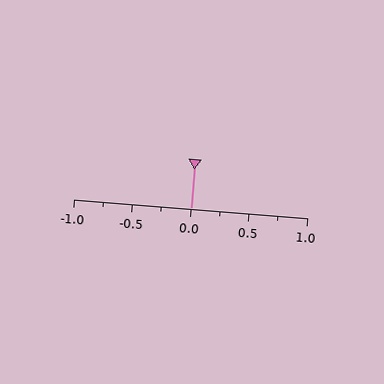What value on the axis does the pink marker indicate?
The marker indicates approximately 0.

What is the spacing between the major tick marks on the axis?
The major ticks are spaced 0.5 apart.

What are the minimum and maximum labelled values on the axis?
The axis runs from -1.0 to 1.0.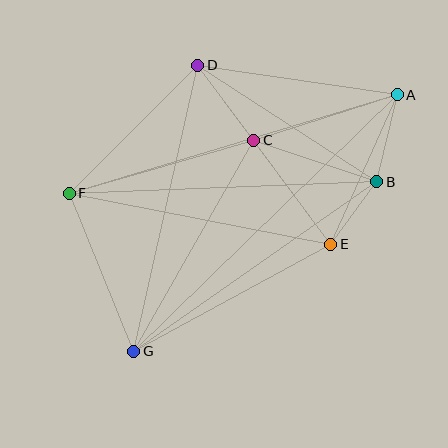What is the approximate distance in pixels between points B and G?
The distance between B and G is approximately 296 pixels.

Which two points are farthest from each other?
Points A and G are farthest from each other.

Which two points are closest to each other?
Points B and E are closest to each other.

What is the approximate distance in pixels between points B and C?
The distance between B and C is approximately 130 pixels.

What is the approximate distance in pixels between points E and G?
The distance between E and G is approximately 225 pixels.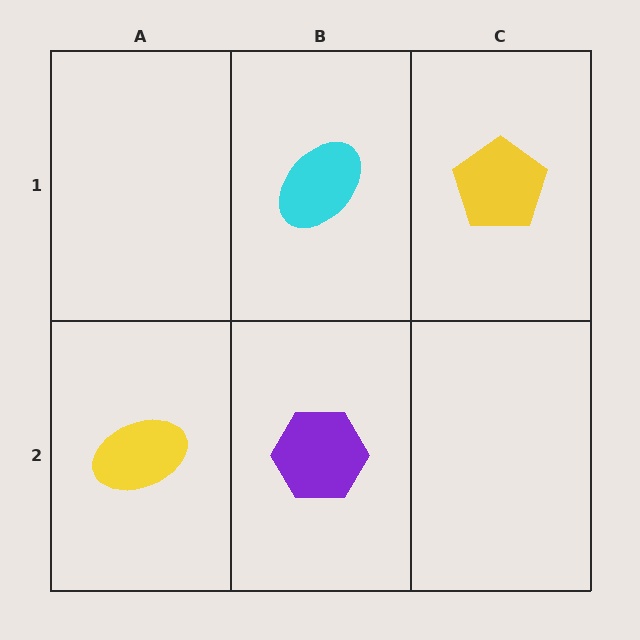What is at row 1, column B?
A cyan ellipse.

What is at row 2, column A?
A yellow ellipse.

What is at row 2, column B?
A purple hexagon.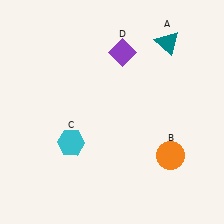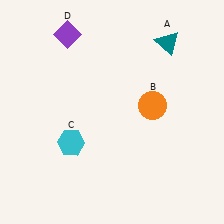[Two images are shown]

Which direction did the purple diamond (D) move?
The purple diamond (D) moved left.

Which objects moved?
The objects that moved are: the orange circle (B), the purple diamond (D).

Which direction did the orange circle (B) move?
The orange circle (B) moved up.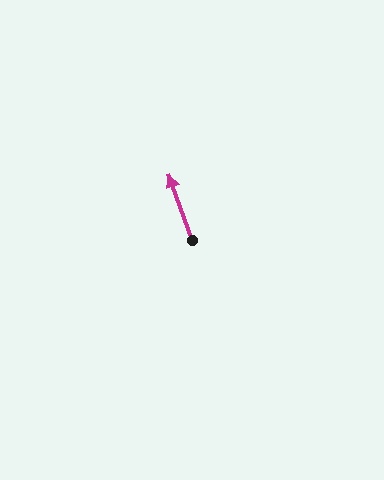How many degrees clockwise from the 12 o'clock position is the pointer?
Approximately 340 degrees.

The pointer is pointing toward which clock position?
Roughly 11 o'clock.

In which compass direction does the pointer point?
North.